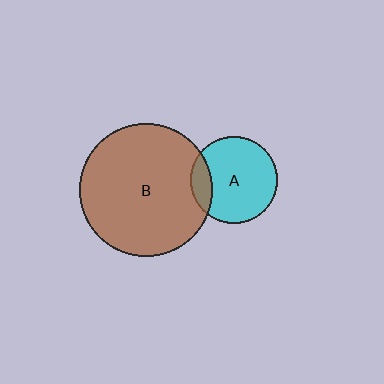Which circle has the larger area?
Circle B (brown).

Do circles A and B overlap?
Yes.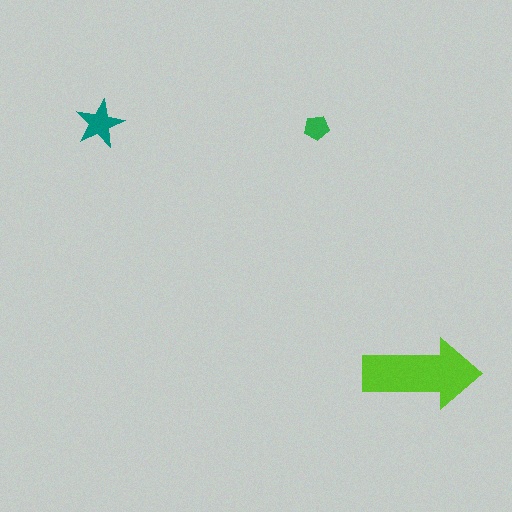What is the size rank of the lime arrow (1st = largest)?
1st.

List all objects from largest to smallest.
The lime arrow, the teal star, the green pentagon.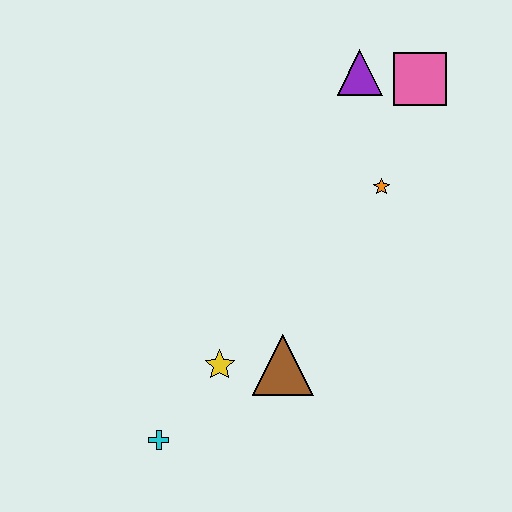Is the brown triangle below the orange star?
Yes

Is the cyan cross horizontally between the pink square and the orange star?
No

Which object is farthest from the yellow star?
The pink square is farthest from the yellow star.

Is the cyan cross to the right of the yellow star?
No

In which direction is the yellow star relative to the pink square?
The yellow star is below the pink square.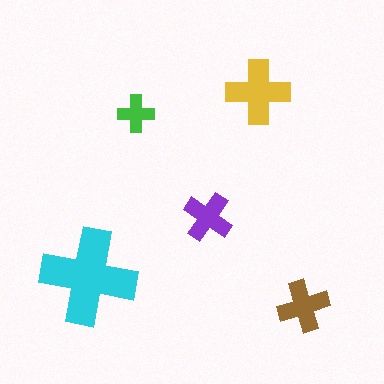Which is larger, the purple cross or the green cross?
The purple one.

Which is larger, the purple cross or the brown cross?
The brown one.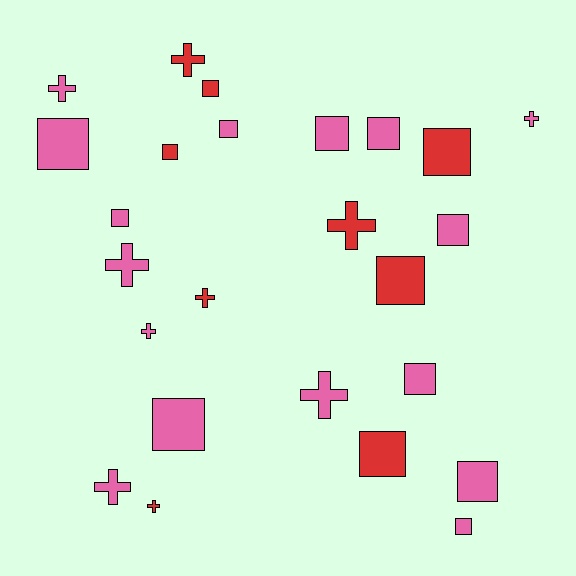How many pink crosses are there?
There are 6 pink crosses.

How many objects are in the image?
There are 25 objects.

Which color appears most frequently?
Pink, with 16 objects.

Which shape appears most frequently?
Square, with 15 objects.